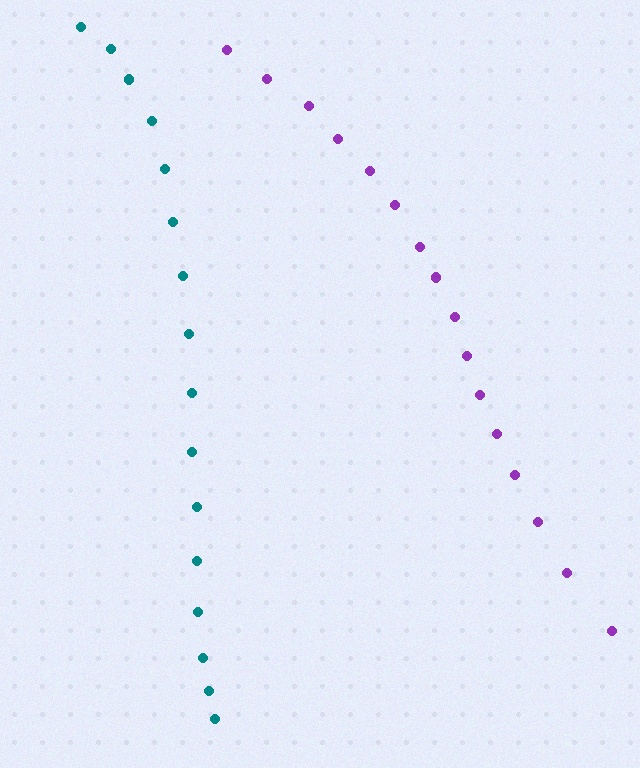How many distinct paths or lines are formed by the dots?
There are 2 distinct paths.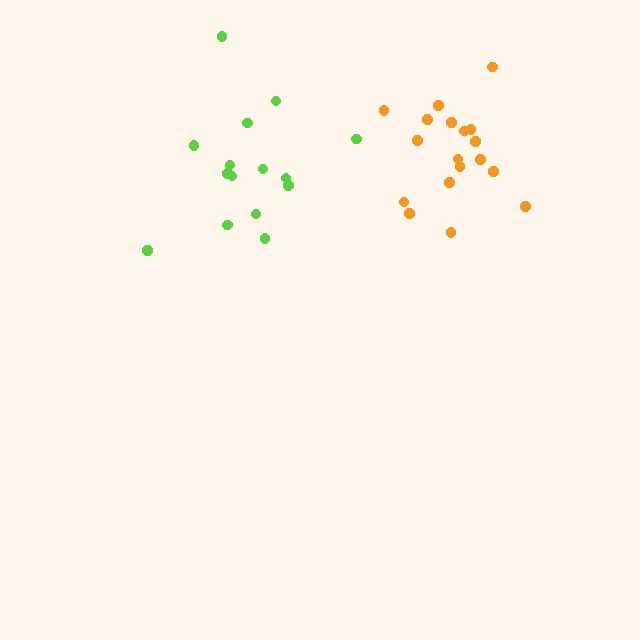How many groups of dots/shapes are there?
There are 2 groups.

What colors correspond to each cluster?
The clusters are colored: lime, orange.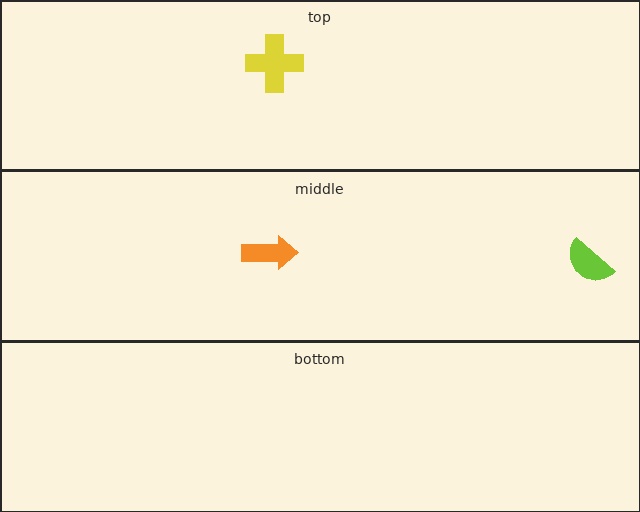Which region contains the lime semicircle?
The middle region.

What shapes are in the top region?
The yellow cross.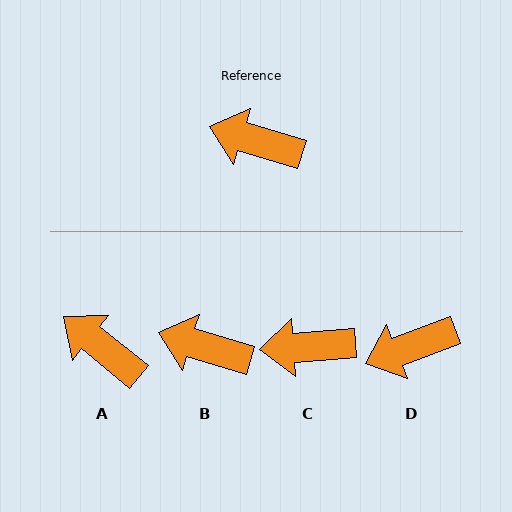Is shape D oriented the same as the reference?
No, it is off by about 38 degrees.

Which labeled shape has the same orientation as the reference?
B.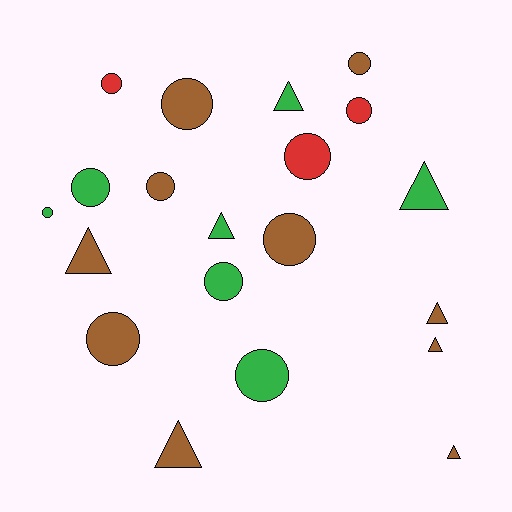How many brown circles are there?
There are 5 brown circles.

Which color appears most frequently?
Brown, with 10 objects.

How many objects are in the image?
There are 20 objects.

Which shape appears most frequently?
Circle, with 12 objects.